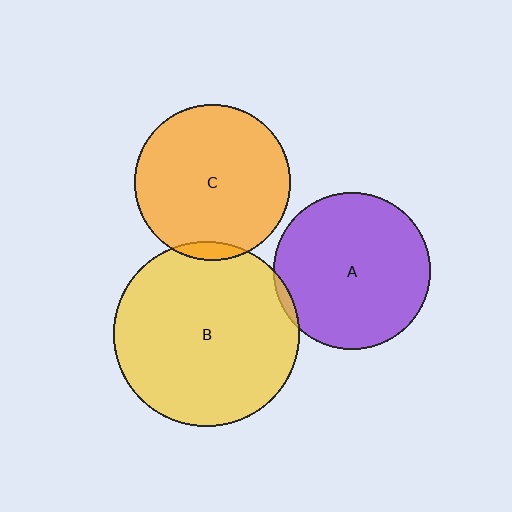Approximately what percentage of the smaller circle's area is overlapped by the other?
Approximately 5%.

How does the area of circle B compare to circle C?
Approximately 1.4 times.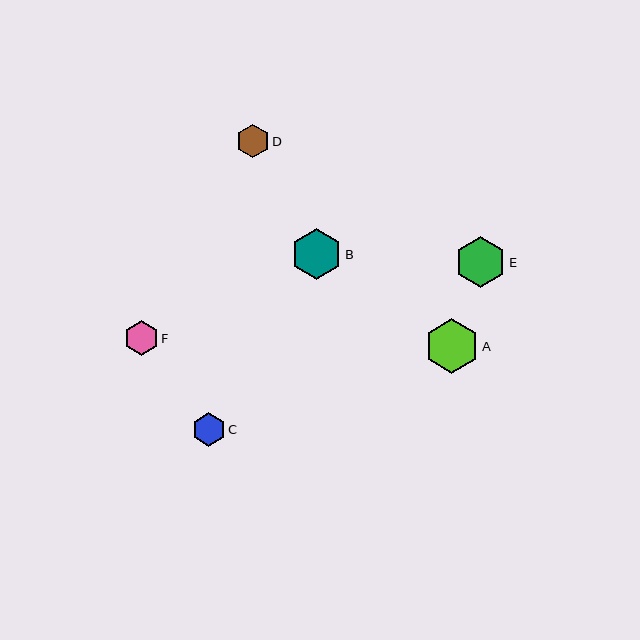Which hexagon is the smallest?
Hexagon D is the smallest with a size of approximately 33 pixels.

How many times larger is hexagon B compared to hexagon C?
Hexagon B is approximately 1.5 times the size of hexagon C.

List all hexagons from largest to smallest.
From largest to smallest: A, E, B, F, C, D.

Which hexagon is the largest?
Hexagon A is the largest with a size of approximately 54 pixels.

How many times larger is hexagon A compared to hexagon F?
Hexagon A is approximately 1.6 times the size of hexagon F.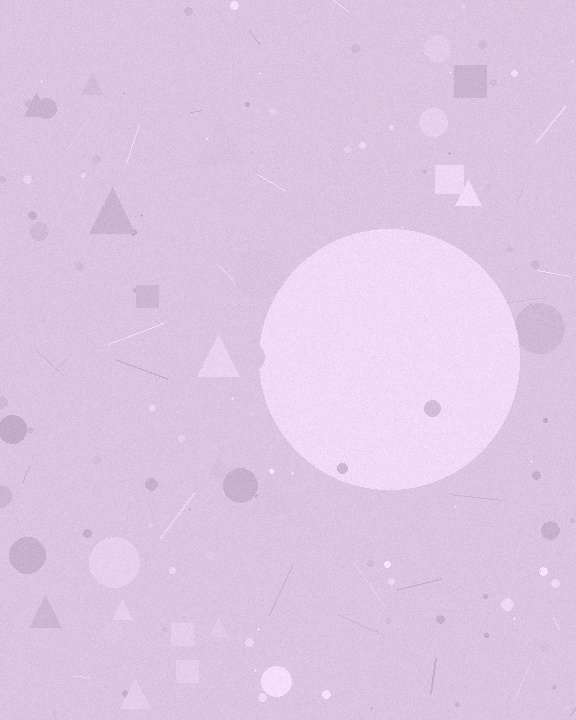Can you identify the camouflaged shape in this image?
The camouflaged shape is a circle.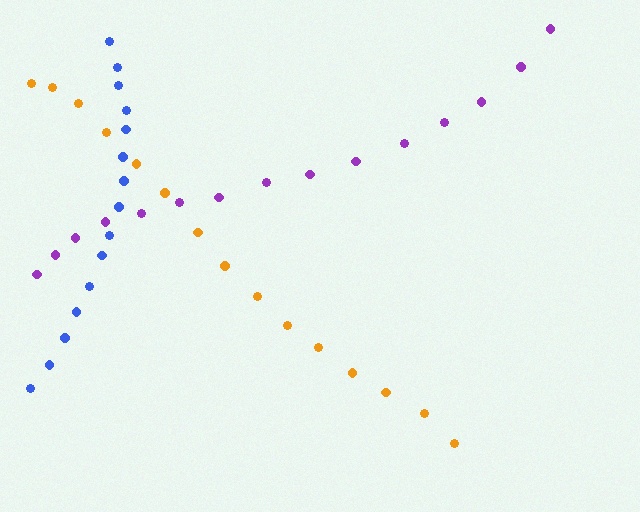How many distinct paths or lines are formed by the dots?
There are 3 distinct paths.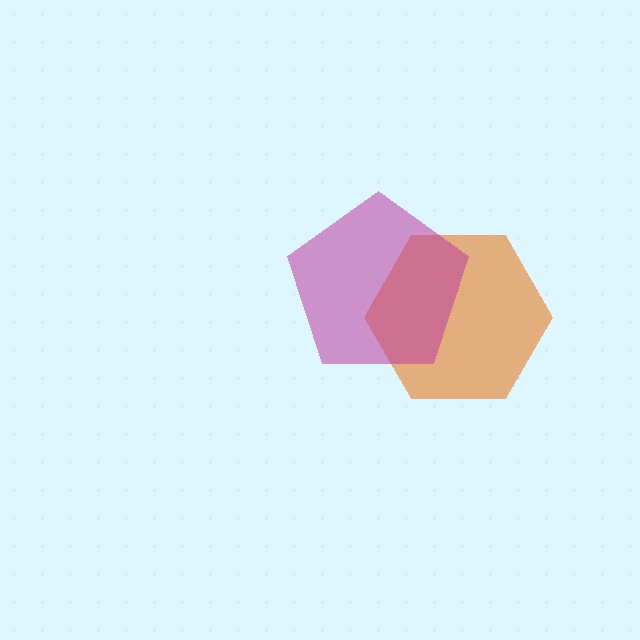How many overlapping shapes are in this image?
There are 2 overlapping shapes in the image.